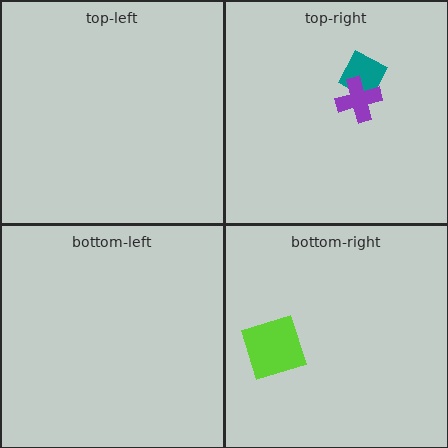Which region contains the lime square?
The bottom-right region.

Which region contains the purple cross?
The top-right region.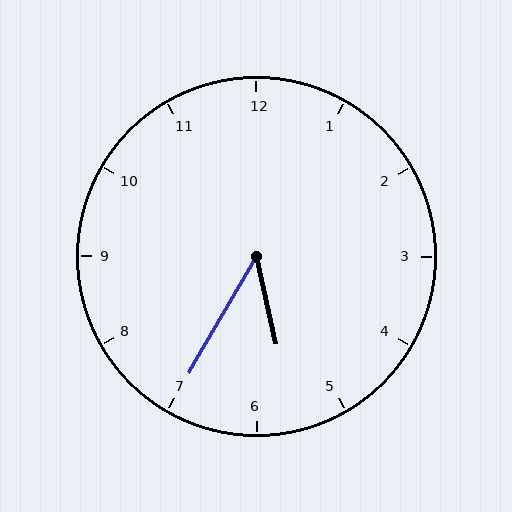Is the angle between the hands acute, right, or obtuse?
It is acute.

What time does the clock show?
5:35.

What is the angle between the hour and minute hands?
Approximately 42 degrees.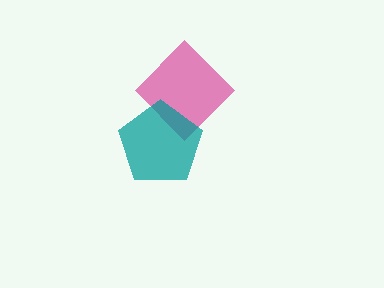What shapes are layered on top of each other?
The layered shapes are: a magenta diamond, a teal pentagon.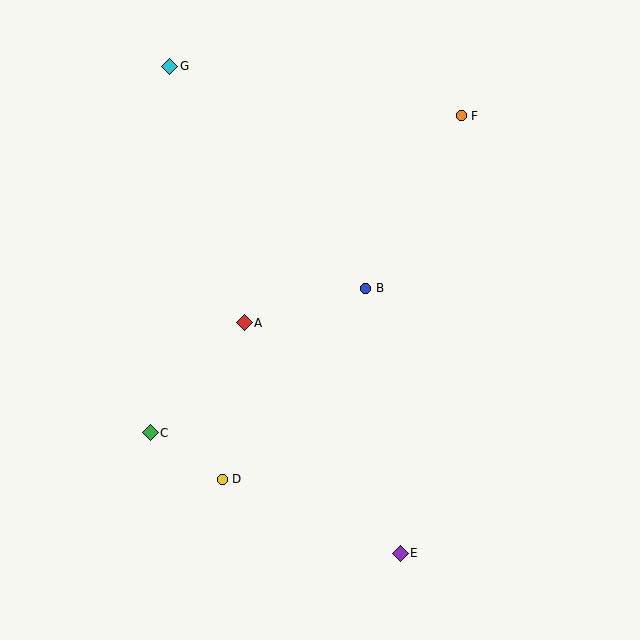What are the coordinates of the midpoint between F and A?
The midpoint between F and A is at (353, 219).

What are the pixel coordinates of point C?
Point C is at (150, 433).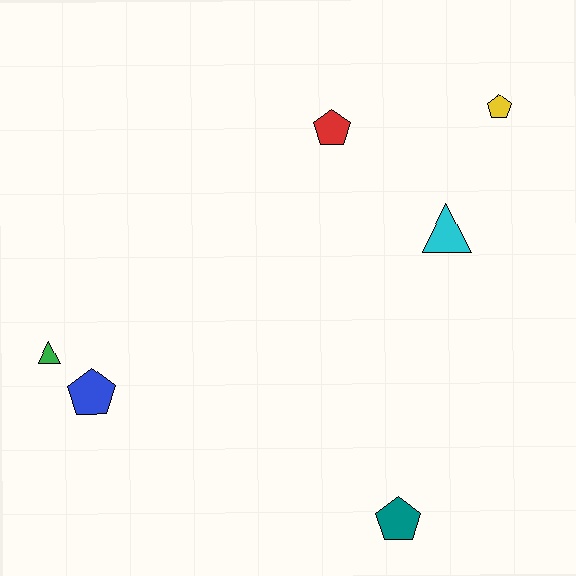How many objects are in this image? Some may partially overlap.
There are 6 objects.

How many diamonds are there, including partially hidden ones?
There are no diamonds.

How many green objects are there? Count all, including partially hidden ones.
There is 1 green object.